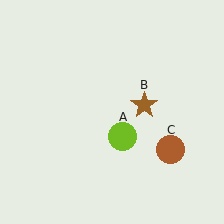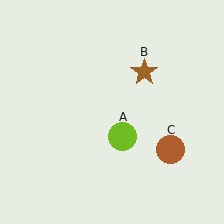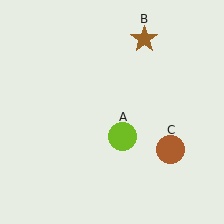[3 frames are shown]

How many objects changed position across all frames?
1 object changed position: brown star (object B).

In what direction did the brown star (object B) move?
The brown star (object B) moved up.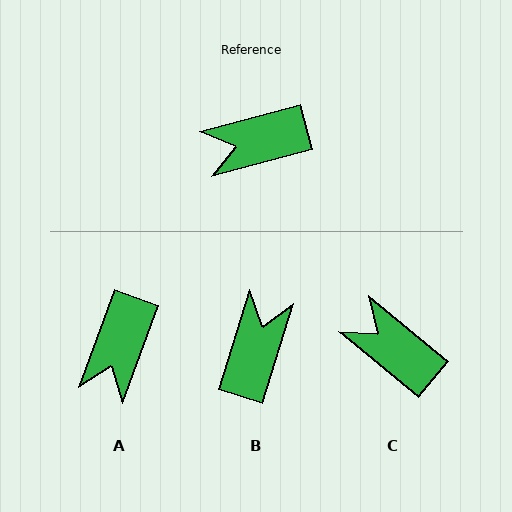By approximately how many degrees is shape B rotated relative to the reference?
Approximately 123 degrees clockwise.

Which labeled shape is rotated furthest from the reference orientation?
B, about 123 degrees away.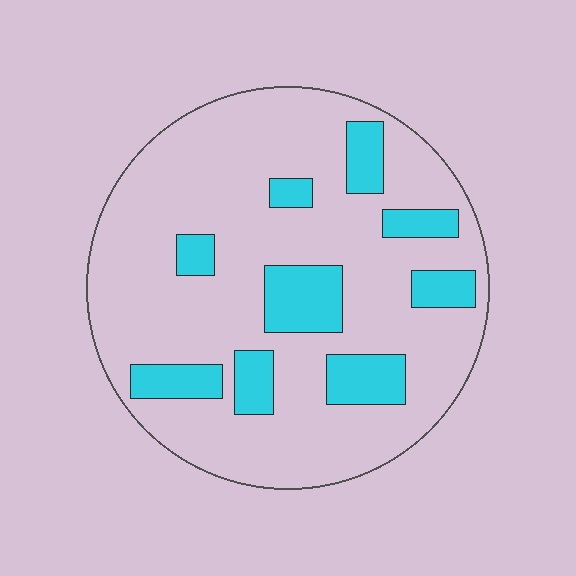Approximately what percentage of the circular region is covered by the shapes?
Approximately 20%.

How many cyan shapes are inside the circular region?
9.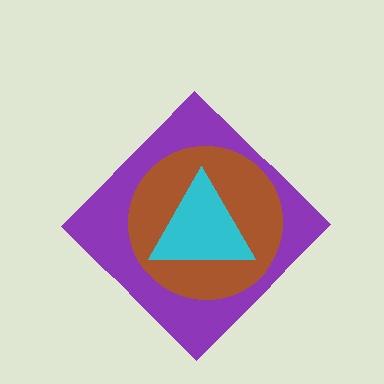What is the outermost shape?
The purple diamond.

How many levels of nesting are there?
3.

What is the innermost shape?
The cyan triangle.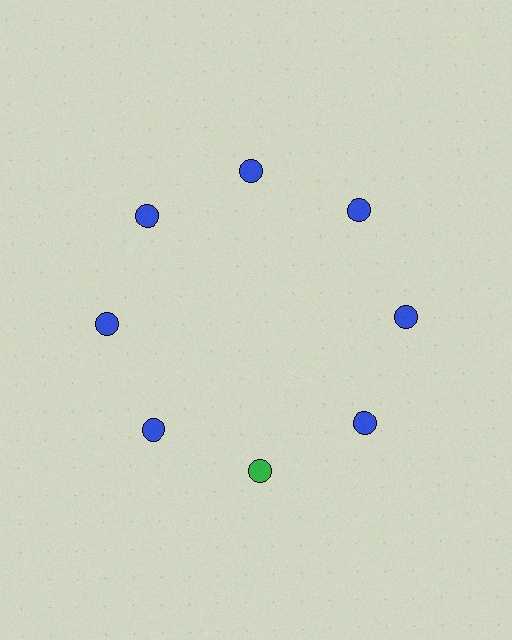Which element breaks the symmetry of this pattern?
The green circle at roughly the 6 o'clock position breaks the symmetry. All other shapes are blue circles.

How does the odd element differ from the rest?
It has a different color: green instead of blue.